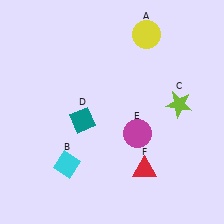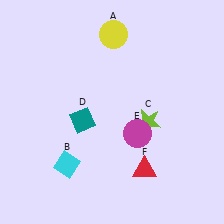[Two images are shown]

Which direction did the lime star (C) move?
The lime star (C) moved left.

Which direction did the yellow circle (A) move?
The yellow circle (A) moved left.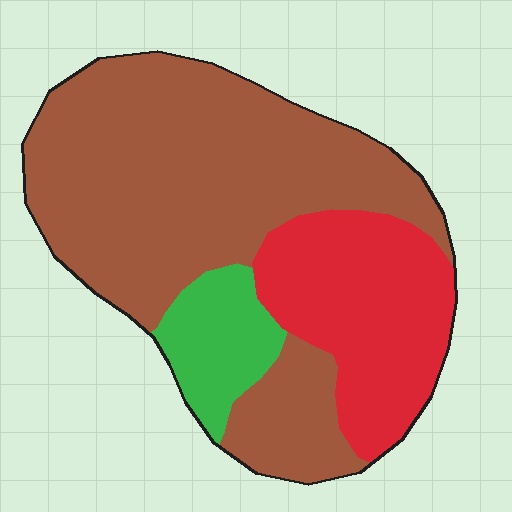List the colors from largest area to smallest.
From largest to smallest: brown, red, green.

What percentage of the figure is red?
Red covers about 25% of the figure.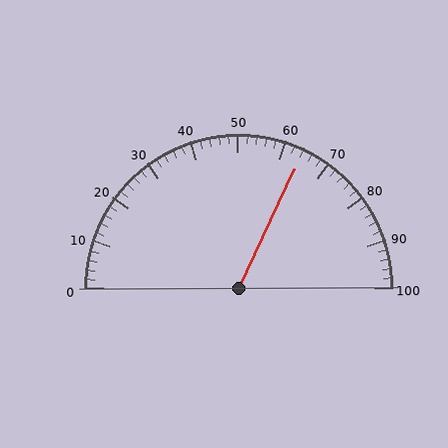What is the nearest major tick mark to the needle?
The nearest major tick mark is 60.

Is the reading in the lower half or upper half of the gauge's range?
The reading is in the upper half of the range (0 to 100).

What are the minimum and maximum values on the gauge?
The gauge ranges from 0 to 100.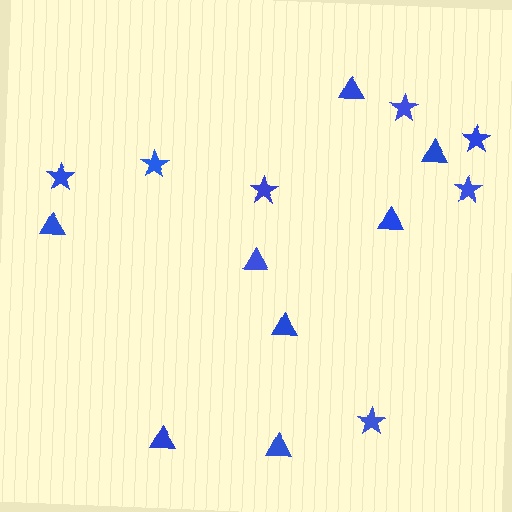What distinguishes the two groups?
There are 2 groups: one group of stars (7) and one group of triangles (8).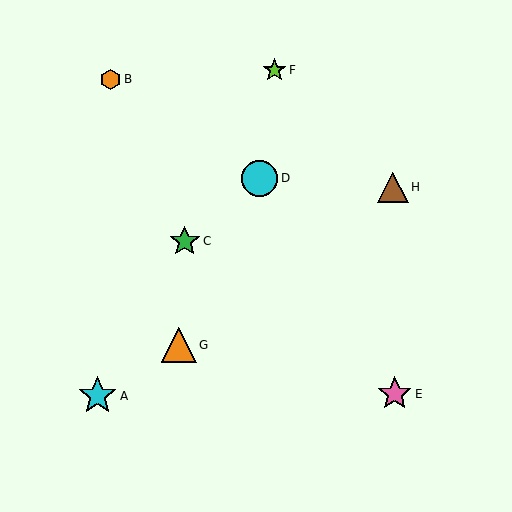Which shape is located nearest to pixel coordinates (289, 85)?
The lime star (labeled F) at (274, 70) is nearest to that location.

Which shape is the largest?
The cyan star (labeled A) is the largest.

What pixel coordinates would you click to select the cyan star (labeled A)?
Click at (98, 396) to select the cyan star A.